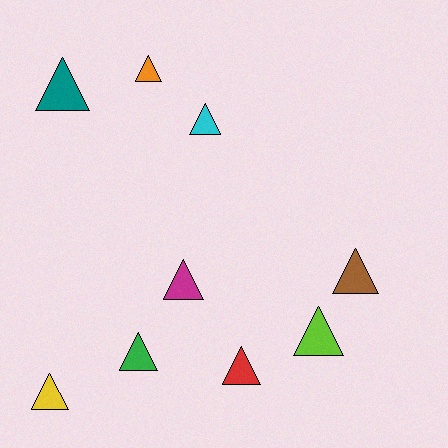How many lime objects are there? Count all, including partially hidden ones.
There is 1 lime object.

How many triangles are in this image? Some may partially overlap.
There are 9 triangles.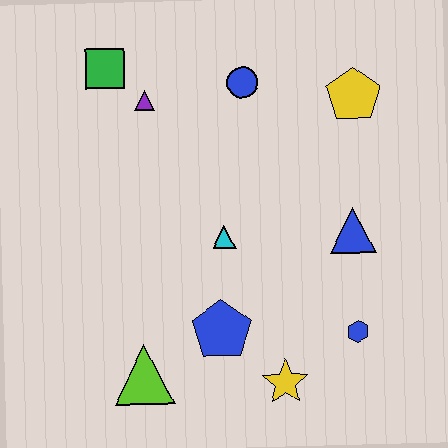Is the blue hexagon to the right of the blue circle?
Yes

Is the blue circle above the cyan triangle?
Yes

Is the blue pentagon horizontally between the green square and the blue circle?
Yes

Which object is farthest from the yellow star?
The green square is farthest from the yellow star.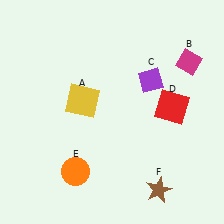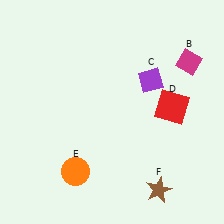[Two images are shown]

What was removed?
The yellow square (A) was removed in Image 2.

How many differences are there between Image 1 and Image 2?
There is 1 difference between the two images.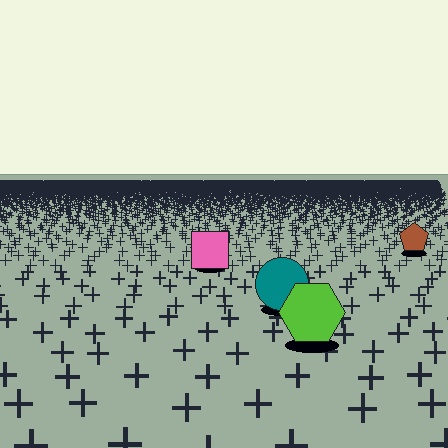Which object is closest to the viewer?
The lime hexagon is closest. The texture marks near it are larger and more spread out.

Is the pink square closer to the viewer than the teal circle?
No. The teal circle is closer — you can tell from the texture gradient: the ground texture is coarser near it.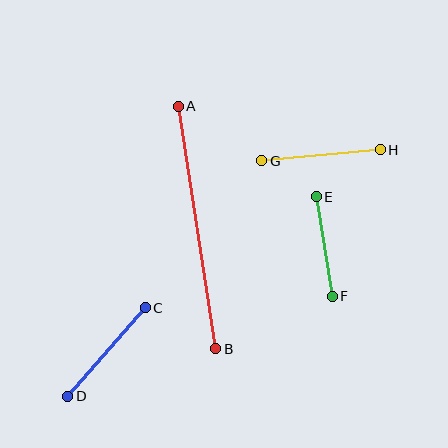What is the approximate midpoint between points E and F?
The midpoint is at approximately (324, 246) pixels.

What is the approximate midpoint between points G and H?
The midpoint is at approximately (321, 155) pixels.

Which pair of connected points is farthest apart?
Points A and B are farthest apart.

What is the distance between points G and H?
The distance is approximately 119 pixels.